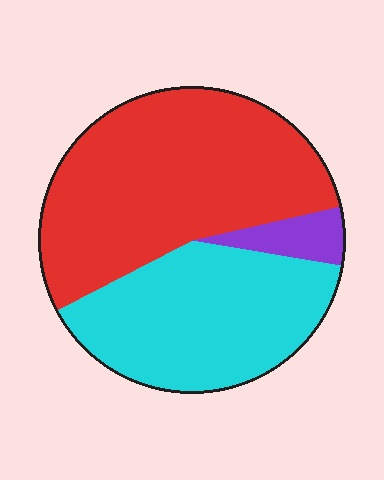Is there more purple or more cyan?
Cyan.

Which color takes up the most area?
Red, at roughly 55%.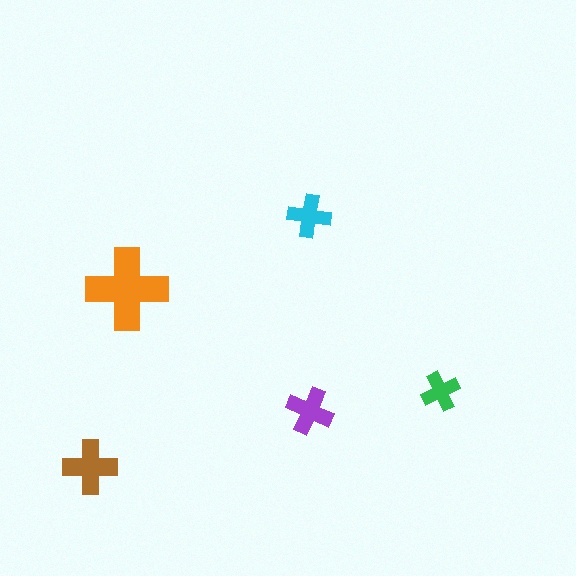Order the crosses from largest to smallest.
the orange one, the brown one, the purple one, the cyan one, the green one.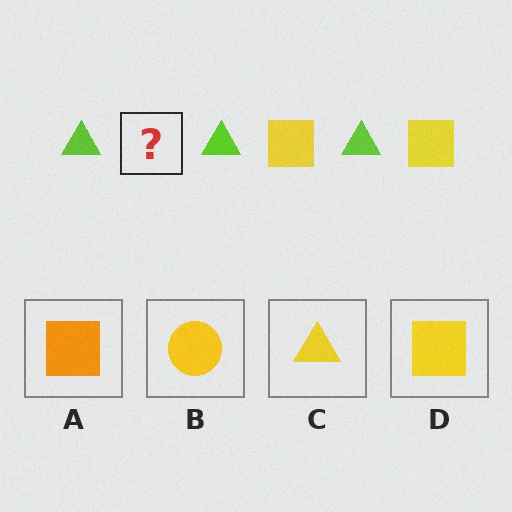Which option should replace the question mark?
Option D.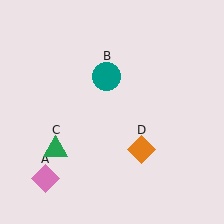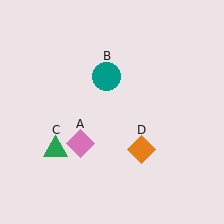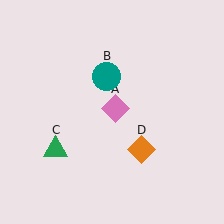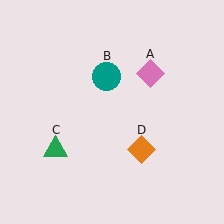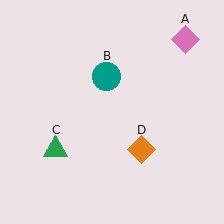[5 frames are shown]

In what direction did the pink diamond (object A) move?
The pink diamond (object A) moved up and to the right.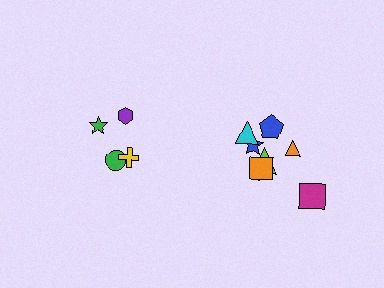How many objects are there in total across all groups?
There are 12 objects.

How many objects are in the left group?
There are 4 objects.